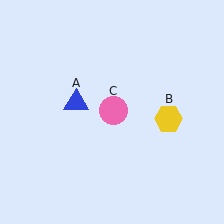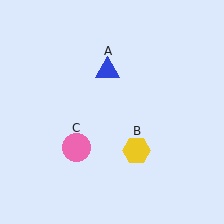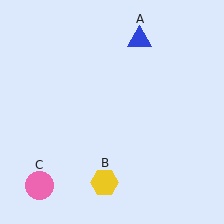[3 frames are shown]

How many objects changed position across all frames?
3 objects changed position: blue triangle (object A), yellow hexagon (object B), pink circle (object C).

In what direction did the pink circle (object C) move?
The pink circle (object C) moved down and to the left.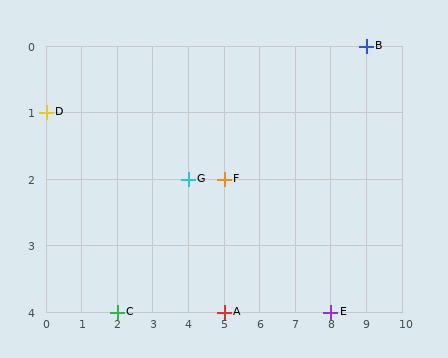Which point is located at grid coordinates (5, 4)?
Point A is at (5, 4).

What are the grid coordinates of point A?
Point A is at grid coordinates (5, 4).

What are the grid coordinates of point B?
Point B is at grid coordinates (9, 0).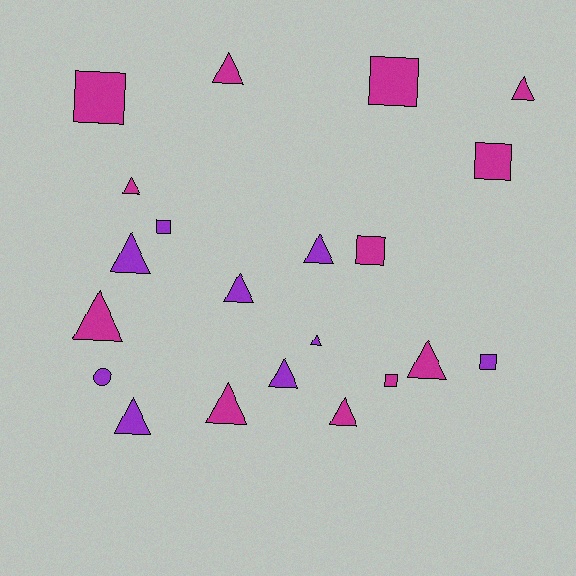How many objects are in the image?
There are 21 objects.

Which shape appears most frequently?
Triangle, with 13 objects.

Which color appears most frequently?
Magenta, with 12 objects.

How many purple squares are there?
There are 2 purple squares.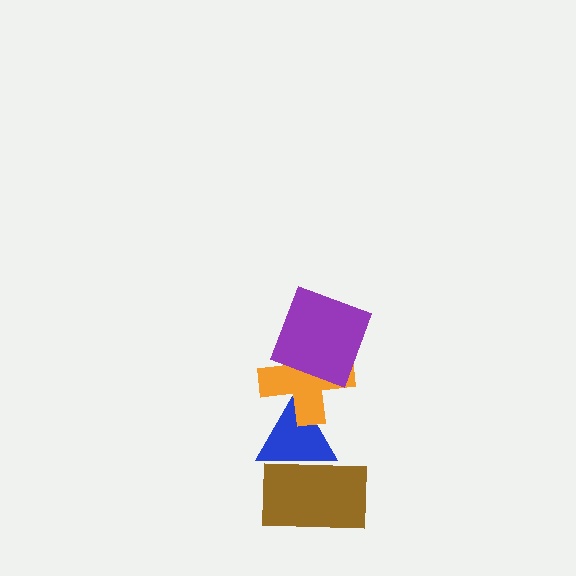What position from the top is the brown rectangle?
The brown rectangle is 4th from the top.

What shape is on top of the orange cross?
The purple square is on top of the orange cross.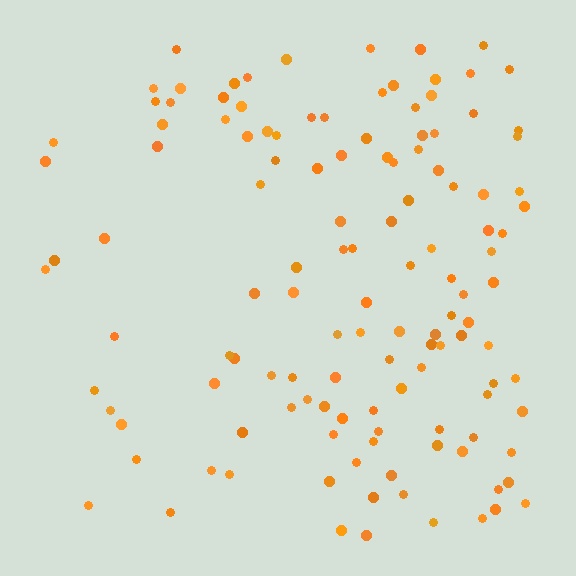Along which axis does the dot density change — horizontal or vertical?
Horizontal.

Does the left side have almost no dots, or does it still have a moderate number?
Still a moderate number, just noticeably fewer than the right.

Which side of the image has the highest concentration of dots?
The right.